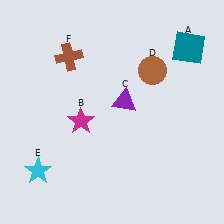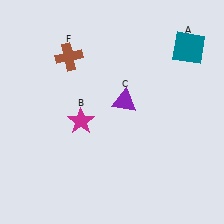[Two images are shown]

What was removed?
The brown circle (D), the cyan star (E) were removed in Image 2.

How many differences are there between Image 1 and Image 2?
There are 2 differences between the two images.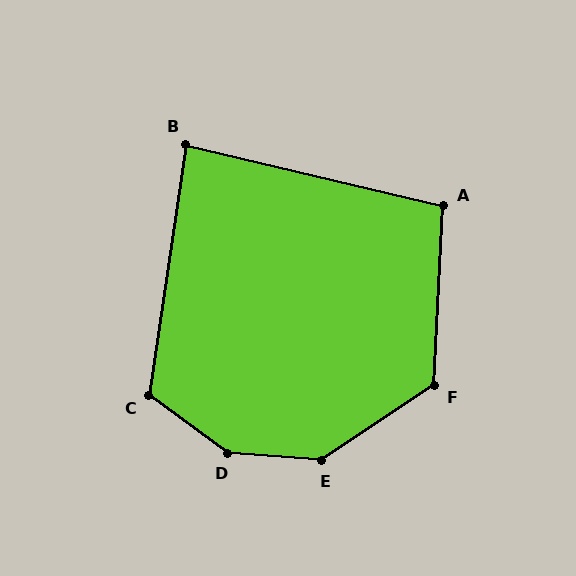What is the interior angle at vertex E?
Approximately 142 degrees (obtuse).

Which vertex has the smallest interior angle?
B, at approximately 85 degrees.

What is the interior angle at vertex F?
Approximately 127 degrees (obtuse).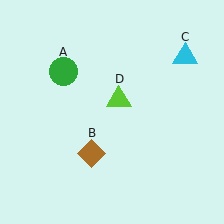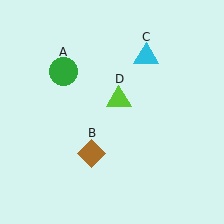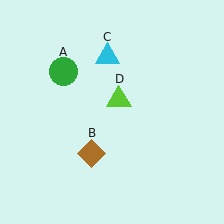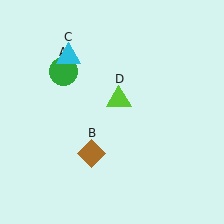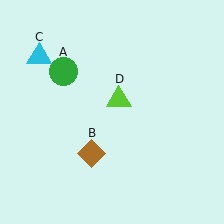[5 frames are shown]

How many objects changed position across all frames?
1 object changed position: cyan triangle (object C).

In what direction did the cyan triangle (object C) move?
The cyan triangle (object C) moved left.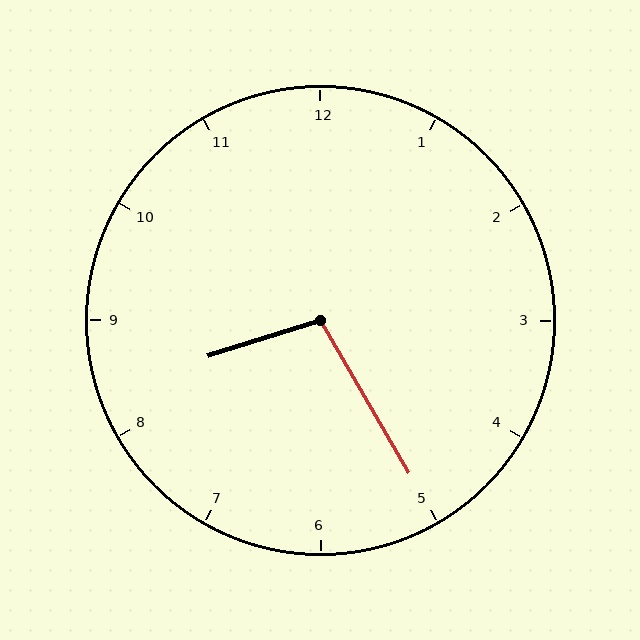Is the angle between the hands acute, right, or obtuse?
It is obtuse.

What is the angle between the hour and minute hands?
Approximately 102 degrees.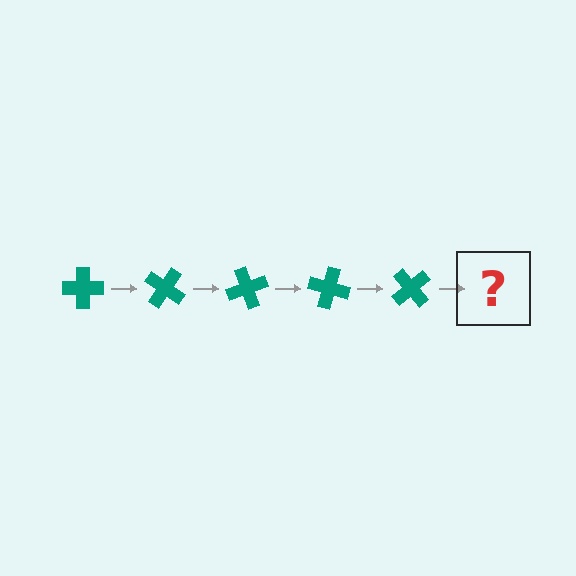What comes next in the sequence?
The next element should be a teal cross rotated 175 degrees.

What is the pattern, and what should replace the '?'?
The pattern is that the cross rotates 35 degrees each step. The '?' should be a teal cross rotated 175 degrees.